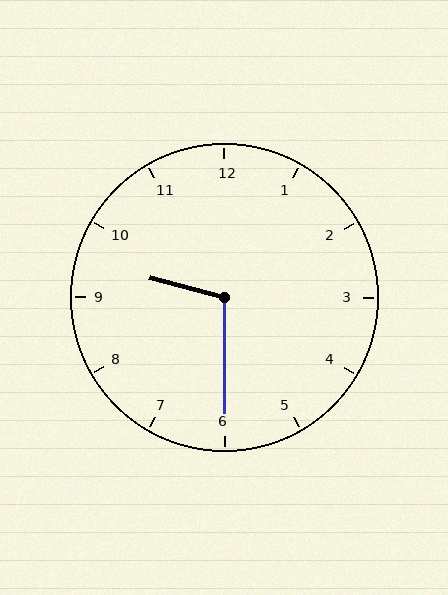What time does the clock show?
9:30.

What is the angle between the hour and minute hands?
Approximately 105 degrees.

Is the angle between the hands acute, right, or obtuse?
It is obtuse.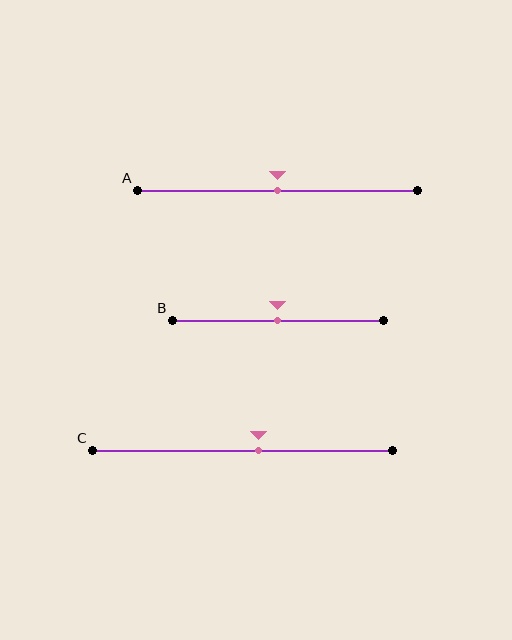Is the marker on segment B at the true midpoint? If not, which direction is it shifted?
Yes, the marker on segment B is at the true midpoint.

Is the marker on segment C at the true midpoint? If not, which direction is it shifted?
No, the marker on segment C is shifted to the right by about 5% of the segment length.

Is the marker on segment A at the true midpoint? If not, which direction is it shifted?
Yes, the marker on segment A is at the true midpoint.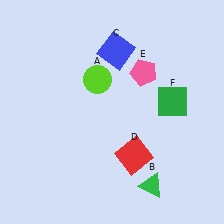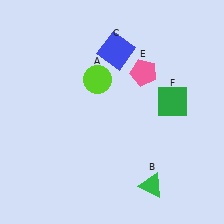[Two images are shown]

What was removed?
The red square (D) was removed in Image 2.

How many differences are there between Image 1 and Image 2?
There is 1 difference between the two images.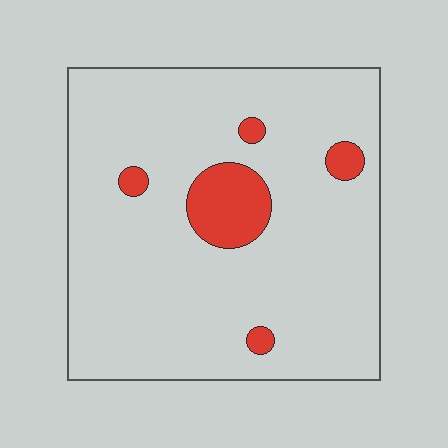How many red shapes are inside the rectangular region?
5.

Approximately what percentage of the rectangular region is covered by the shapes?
Approximately 10%.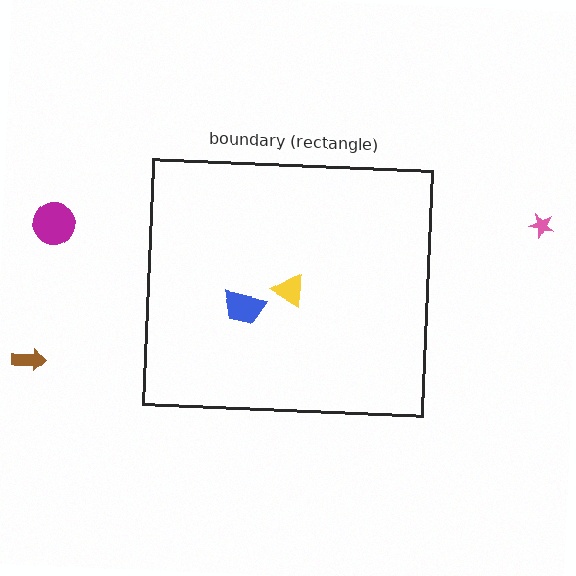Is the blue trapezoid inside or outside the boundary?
Inside.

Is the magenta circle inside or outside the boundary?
Outside.